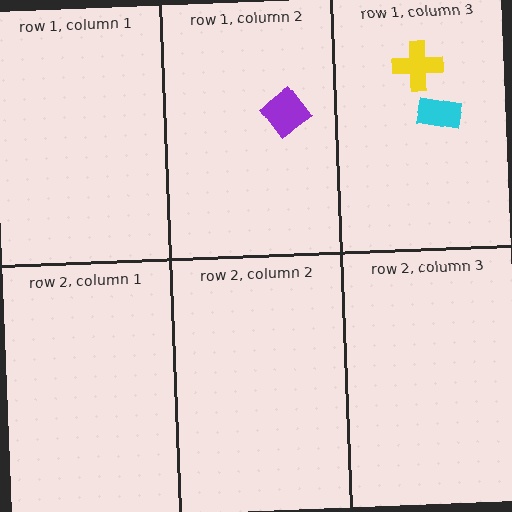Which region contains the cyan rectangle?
The row 1, column 3 region.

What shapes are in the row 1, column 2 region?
The purple diamond.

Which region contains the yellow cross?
The row 1, column 3 region.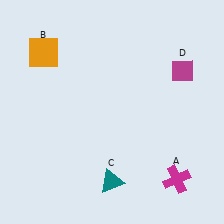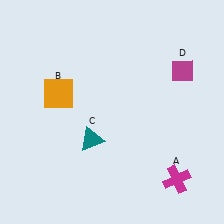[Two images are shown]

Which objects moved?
The objects that moved are: the orange square (B), the teal triangle (C).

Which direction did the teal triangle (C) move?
The teal triangle (C) moved up.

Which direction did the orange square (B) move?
The orange square (B) moved down.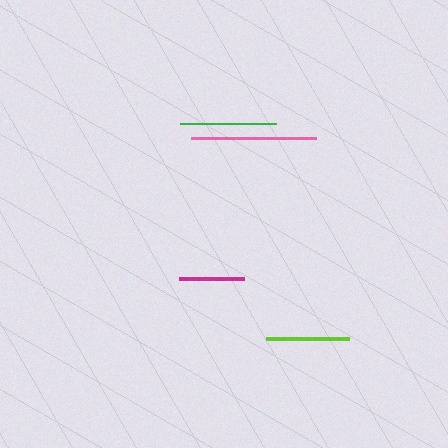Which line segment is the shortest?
The magenta line is the shortest at approximately 65 pixels.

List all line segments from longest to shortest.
From longest to shortest: pink, green, lime, magenta.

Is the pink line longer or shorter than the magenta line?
The pink line is longer than the magenta line.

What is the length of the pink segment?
The pink segment is approximately 125 pixels long.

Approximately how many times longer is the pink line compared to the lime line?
The pink line is approximately 1.5 times the length of the lime line.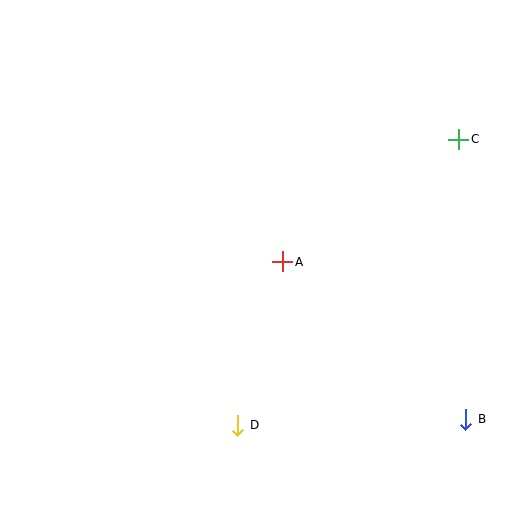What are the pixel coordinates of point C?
Point C is at (459, 139).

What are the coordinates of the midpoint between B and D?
The midpoint between B and D is at (352, 422).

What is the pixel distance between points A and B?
The distance between A and B is 241 pixels.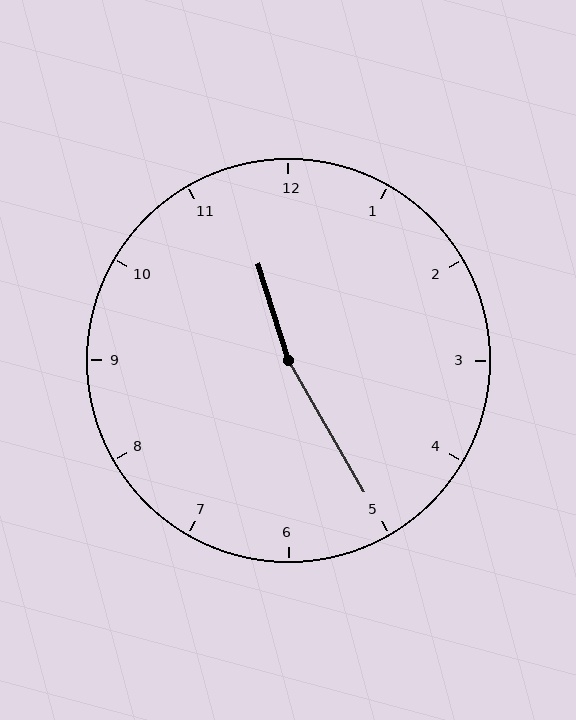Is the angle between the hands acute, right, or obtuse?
It is obtuse.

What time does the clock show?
11:25.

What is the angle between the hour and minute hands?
Approximately 168 degrees.